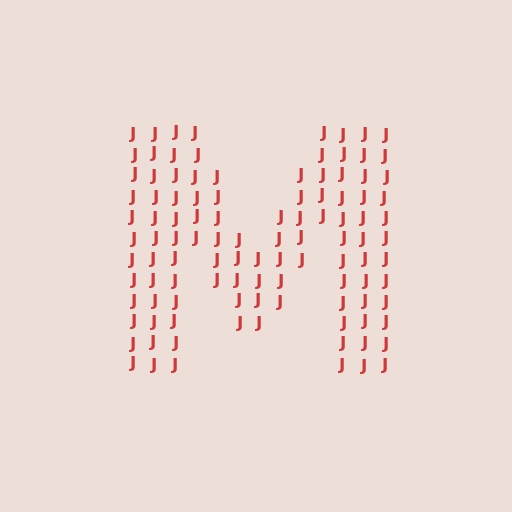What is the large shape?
The large shape is the letter M.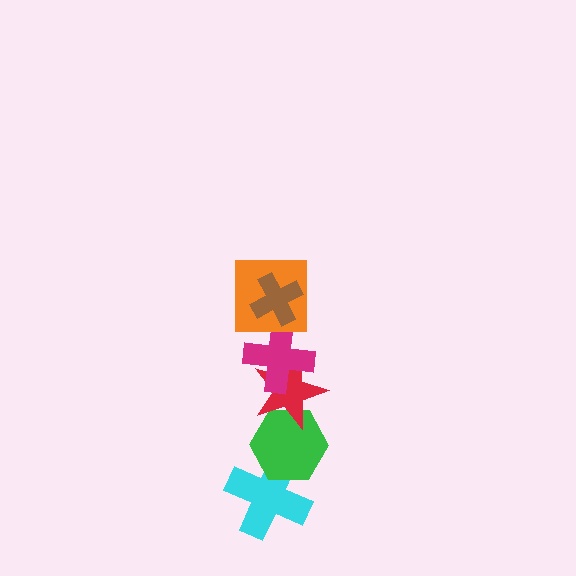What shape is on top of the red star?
The magenta cross is on top of the red star.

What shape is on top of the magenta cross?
The orange square is on top of the magenta cross.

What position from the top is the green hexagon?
The green hexagon is 5th from the top.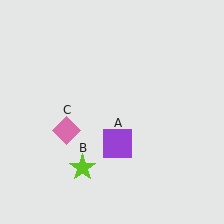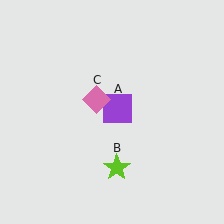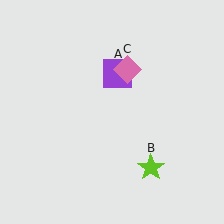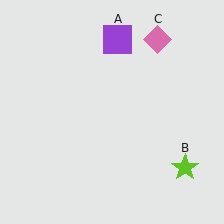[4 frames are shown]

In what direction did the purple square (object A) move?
The purple square (object A) moved up.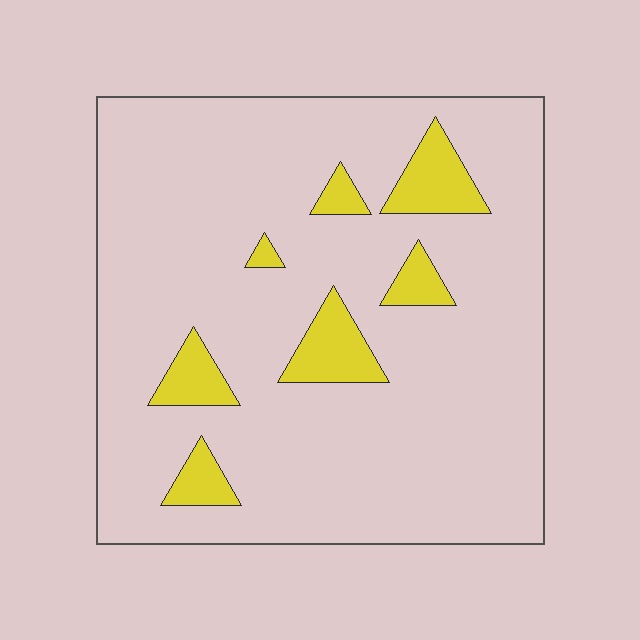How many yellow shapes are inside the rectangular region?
7.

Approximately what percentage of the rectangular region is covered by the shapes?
Approximately 10%.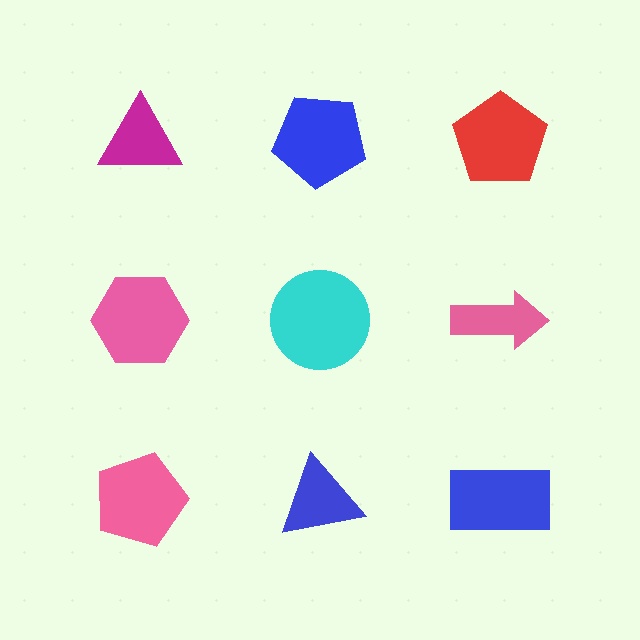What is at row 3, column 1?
A pink pentagon.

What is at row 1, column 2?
A blue pentagon.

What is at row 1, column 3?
A red pentagon.